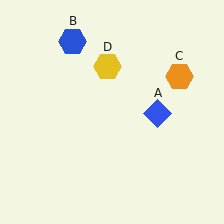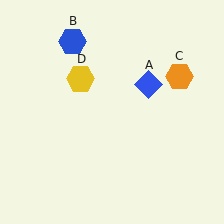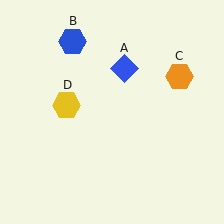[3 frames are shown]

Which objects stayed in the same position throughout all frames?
Blue hexagon (object B) and orange hexagon (object C) remained stationary.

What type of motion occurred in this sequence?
The blue diamond (object A), yellow hexagon (object D) rotated counterclockwise around the center of the scene.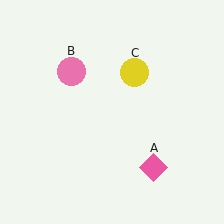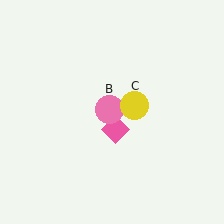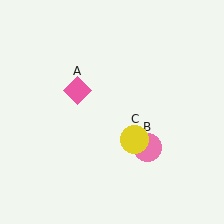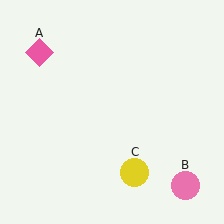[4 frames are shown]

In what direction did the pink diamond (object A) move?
The pink diamond (object A) moved up and to the left.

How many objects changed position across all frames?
3 objects changed position: pink diamond (object A), pink circle (object B), yellow circle (object C).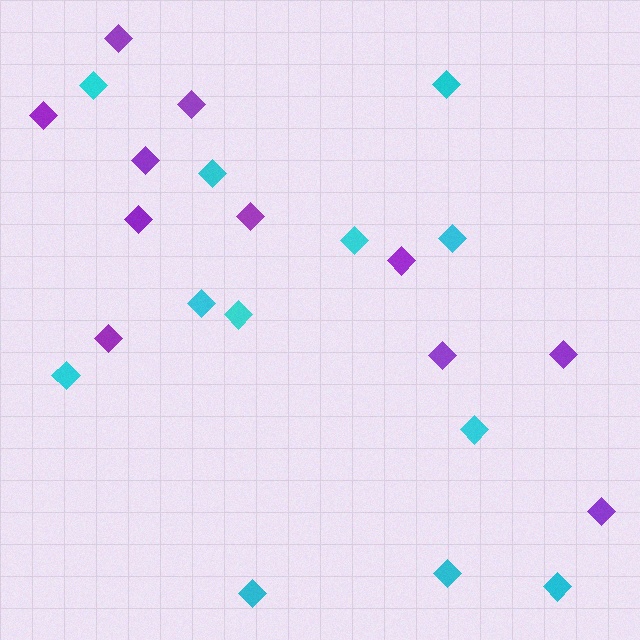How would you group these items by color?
There are 2 groups: one group of purple diamonds (11) and one group of cyan diamonds (12).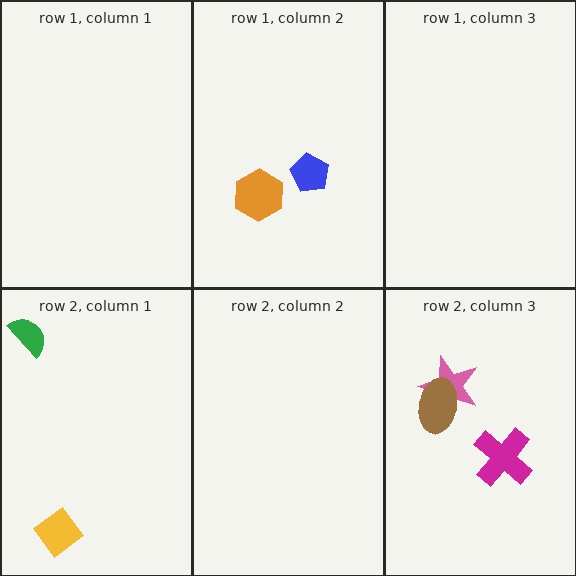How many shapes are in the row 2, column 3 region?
3.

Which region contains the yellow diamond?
The row 2, column 1 region.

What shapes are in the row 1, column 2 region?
The blue pentagon, the orange hexagon.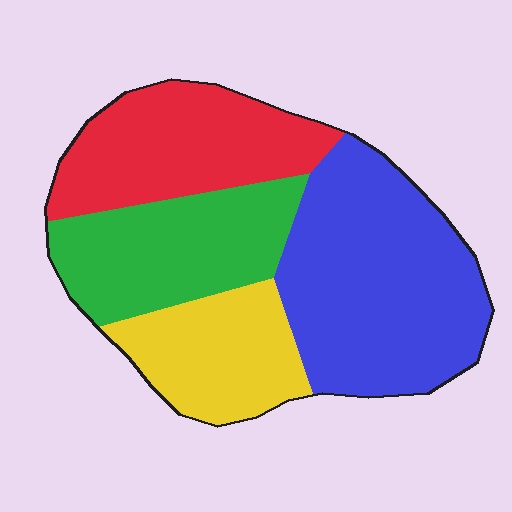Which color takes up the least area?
Yellow, at roughly 20%.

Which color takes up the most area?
Blue, at roughly 35%.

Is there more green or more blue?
Blue.